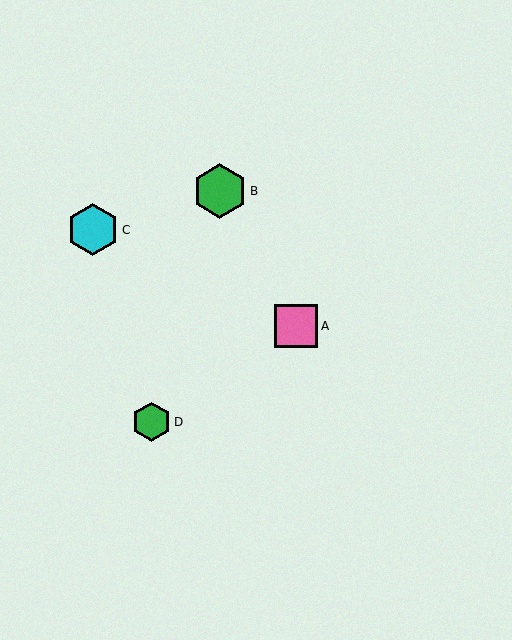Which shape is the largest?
The green hexagon (labeled B) is the largest.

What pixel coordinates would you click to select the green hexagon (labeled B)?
Click at (220, 191) to select the green hexagon B.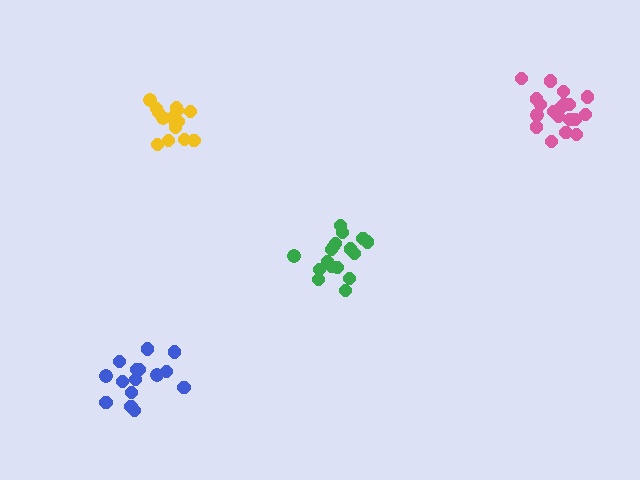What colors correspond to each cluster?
The clusters are colored: pink, green, blue, yellow.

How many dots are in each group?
Group 1: 19 dots, Group 2: 17 dots, Group 3: 15 dots, Group 4: 15 dots (66 total).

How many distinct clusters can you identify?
There are 4 distinct clusters.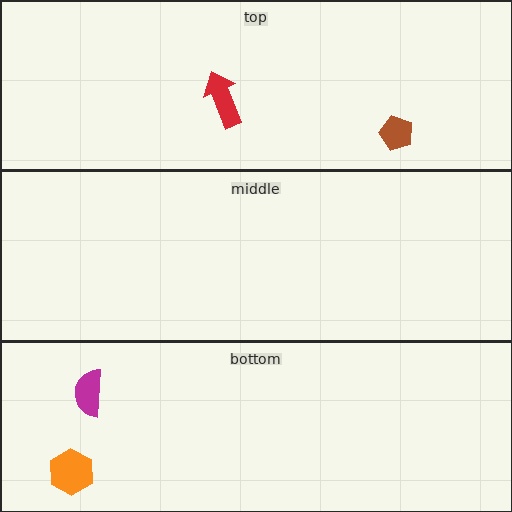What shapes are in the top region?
The brown pentagon, the red arrow.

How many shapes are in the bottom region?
2.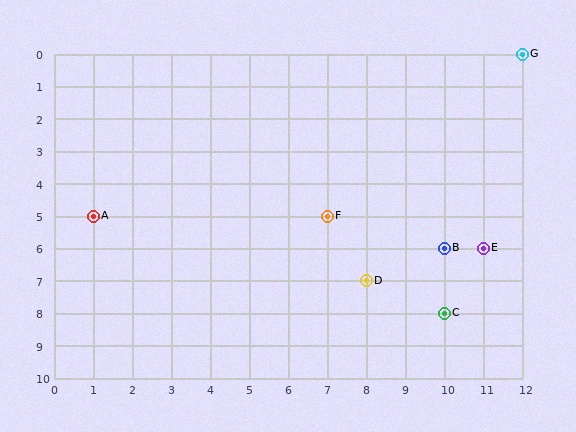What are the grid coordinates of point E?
Point E is at grid coordinates (11, 6).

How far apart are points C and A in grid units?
Points C and A are 9 columns and 3 rows apart (about 9.5 grid units diagonally).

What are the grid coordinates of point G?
Point G is at grid coordinates (12, 0).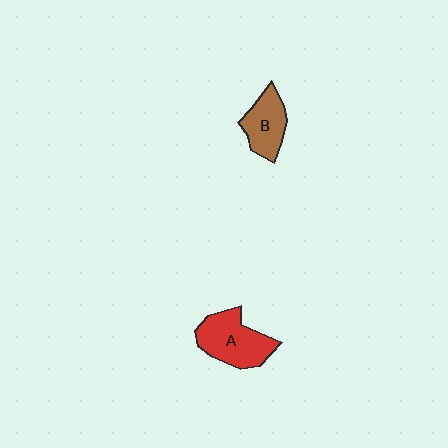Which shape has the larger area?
Shape A (red).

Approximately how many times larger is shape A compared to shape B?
Approximately 1.4 times.